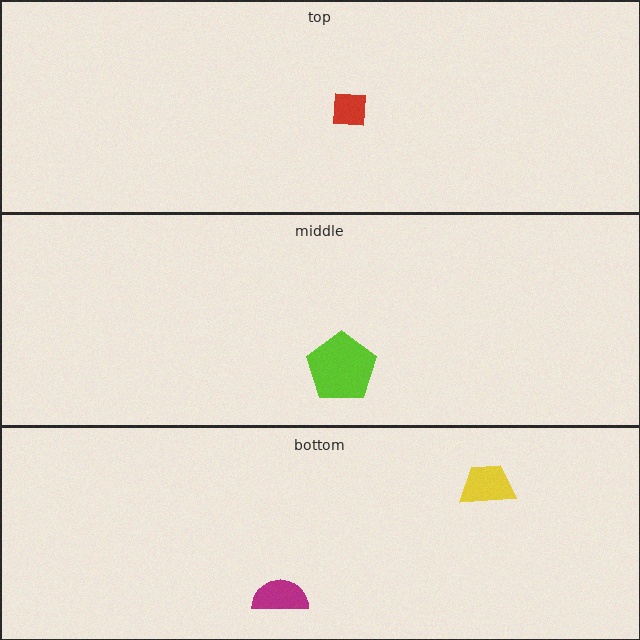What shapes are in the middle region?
The lime pentagon.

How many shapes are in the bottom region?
2.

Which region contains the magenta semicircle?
The bottom region.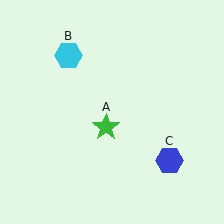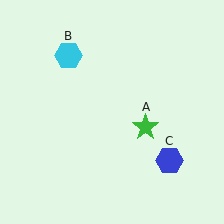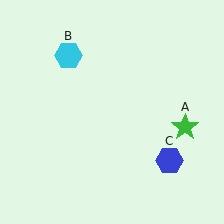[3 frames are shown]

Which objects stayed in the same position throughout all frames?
Cyan hexagon (object B) and blue hexagon (object C) remained stationary.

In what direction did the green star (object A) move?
The green star (object A) moved right.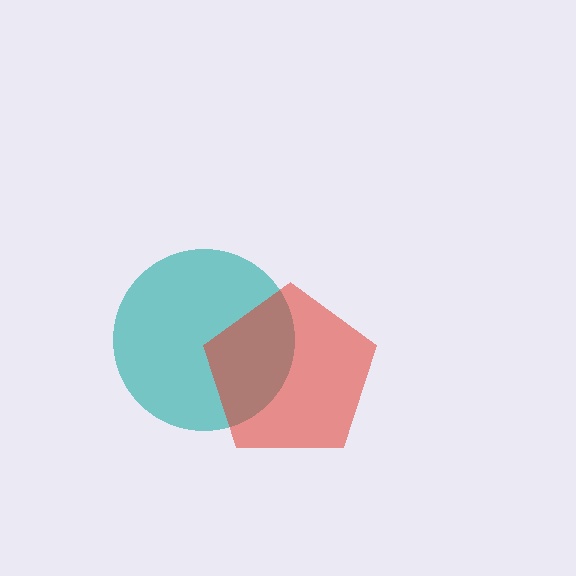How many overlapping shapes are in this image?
There are 2 overlapping shapes in the image.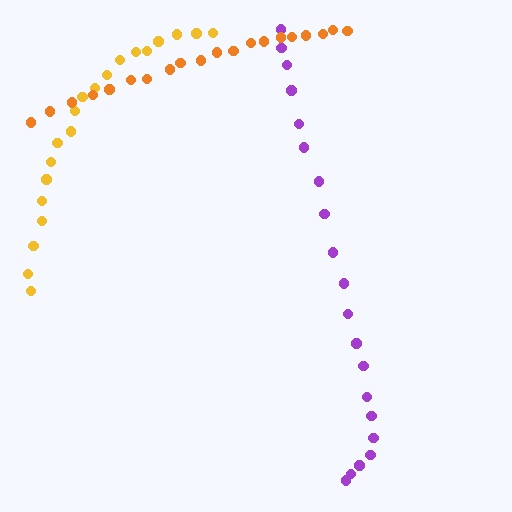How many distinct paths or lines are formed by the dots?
There are 3 distinct paths.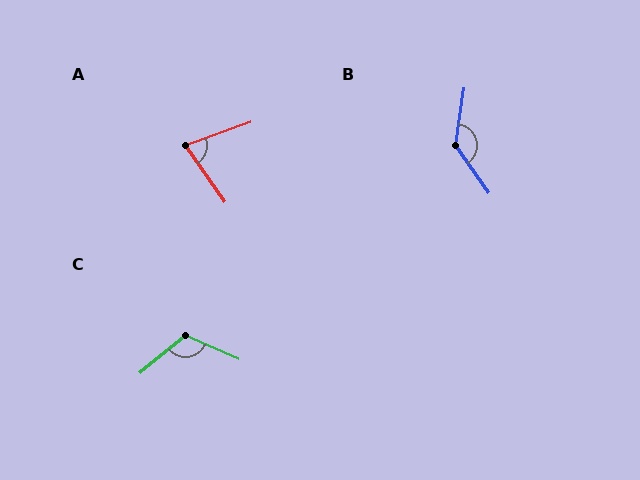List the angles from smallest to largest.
A (75°), C (117°), B (137°).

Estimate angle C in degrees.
Approximately 117 degrees.